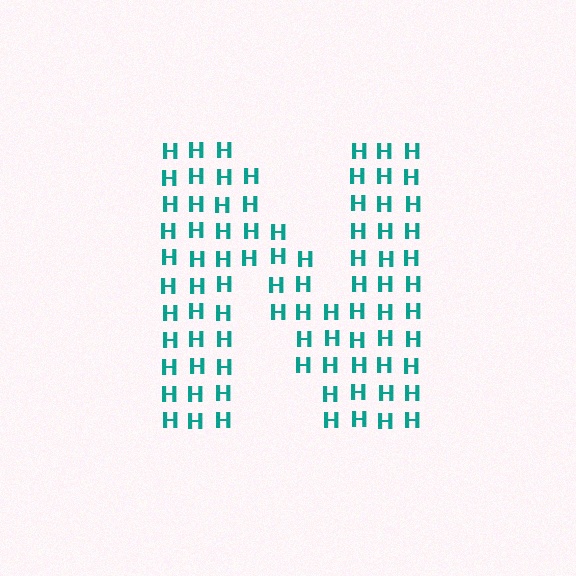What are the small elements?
The small elements are letter H's.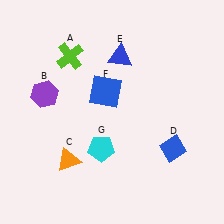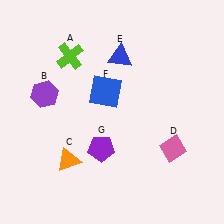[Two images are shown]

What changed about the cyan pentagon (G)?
In Image 1, G is cyan. In Image 2, it changed to purple.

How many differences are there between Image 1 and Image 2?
There are 2 differences between the two images.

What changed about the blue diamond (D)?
In Image 1, D is blue. In Image 2, it changed to pink.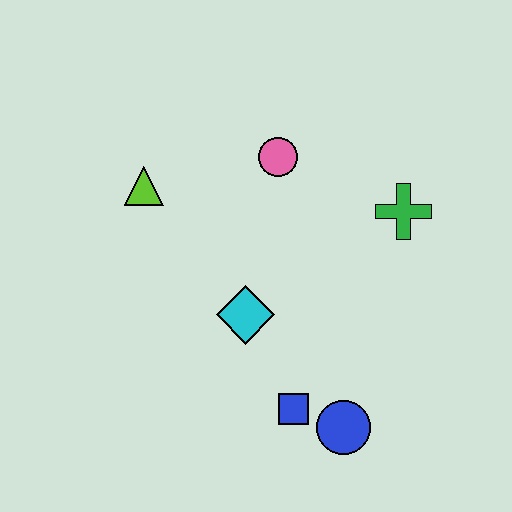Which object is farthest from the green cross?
The lime triangle is farthest from the green cross.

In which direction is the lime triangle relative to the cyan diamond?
The lime triangle is above the cyan diamond.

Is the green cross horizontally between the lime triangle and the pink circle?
No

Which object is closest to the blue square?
The blue circle is closest to the blue square.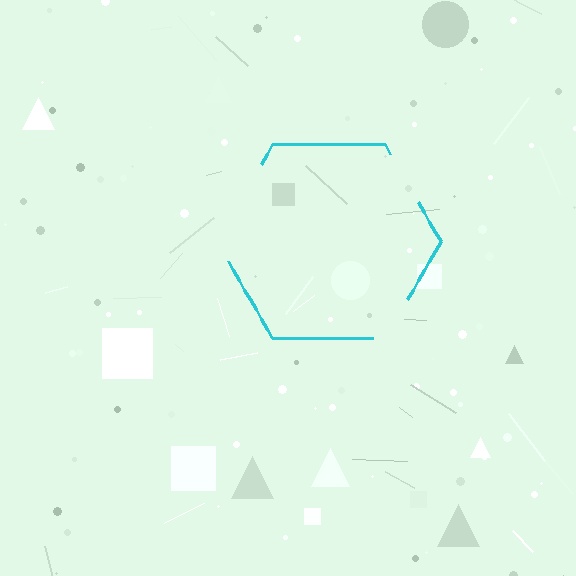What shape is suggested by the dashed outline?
The dashed outline suggests a hexagon.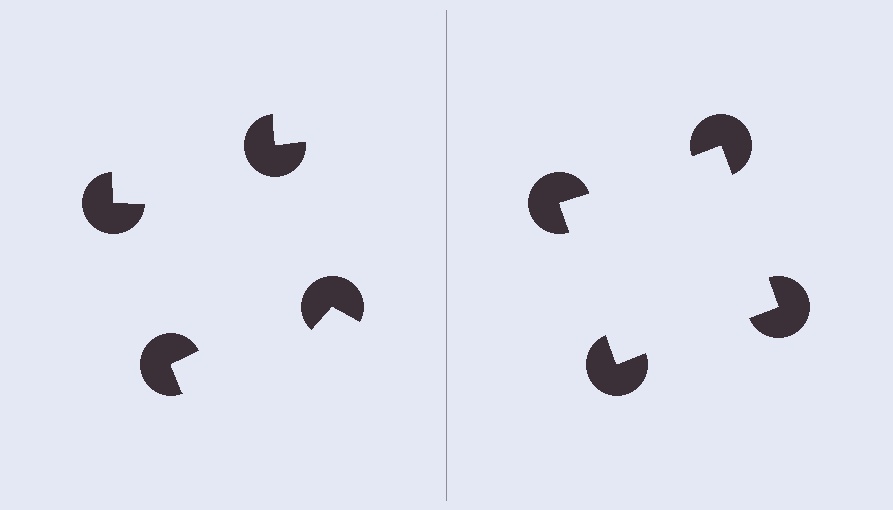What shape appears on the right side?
An illusory square.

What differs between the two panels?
The pac-man discs are positioned identically on both sides; only the wedge orientations differ. On the right they align to a square; on the left they are misaligned.